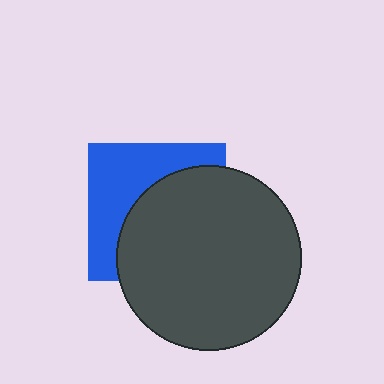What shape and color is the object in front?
The object in front is a dark gray circle.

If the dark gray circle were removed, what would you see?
You would see the complete blue square.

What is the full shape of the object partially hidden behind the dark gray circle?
The partially hidden object is a blue square.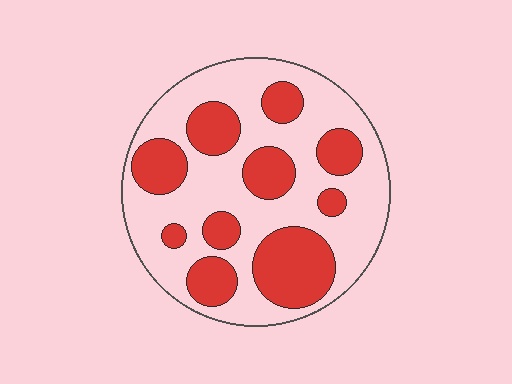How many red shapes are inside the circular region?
10.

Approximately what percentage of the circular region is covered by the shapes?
Approximately 35%.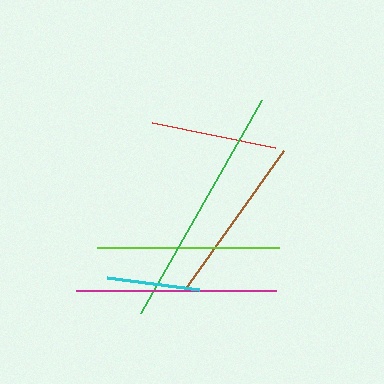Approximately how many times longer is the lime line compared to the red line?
The lime line is approximately 1.5 times the length of the red line.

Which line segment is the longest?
The green line is the longest at approximately 245 pixels.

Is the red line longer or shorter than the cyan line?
The red line is longer than the cyan line.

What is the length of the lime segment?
The lime segment is approximately 182 pixels long.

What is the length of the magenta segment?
The magenta segment is approximately 200 pixels long.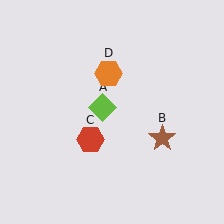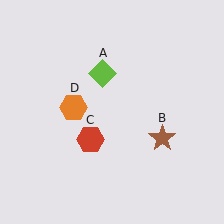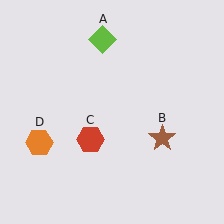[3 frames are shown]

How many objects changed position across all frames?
2 objects changed position: lime diamond (object A), orange hexagon (object D).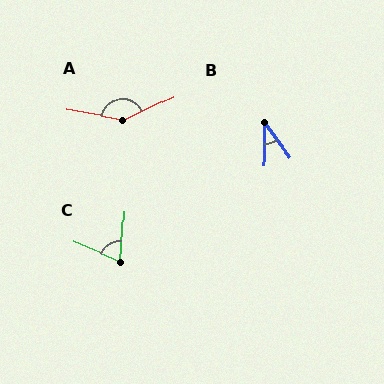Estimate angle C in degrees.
Approximately 71 degrees.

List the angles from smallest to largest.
B (35°), C (71°), A (144°).